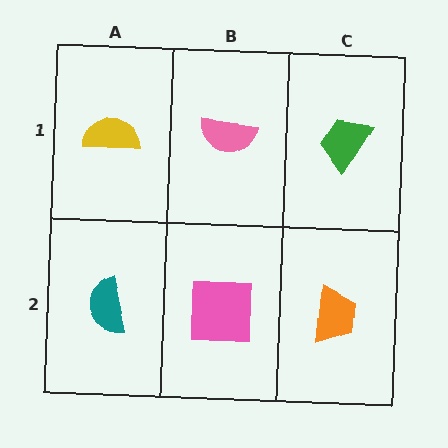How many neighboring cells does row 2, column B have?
3.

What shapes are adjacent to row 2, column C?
A green trapezoid (row 1, column C), a pink square (row 2, column B).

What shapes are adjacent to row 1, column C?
An orange trapezoid (row 2, column C), a pink semicircle (row 1, column B).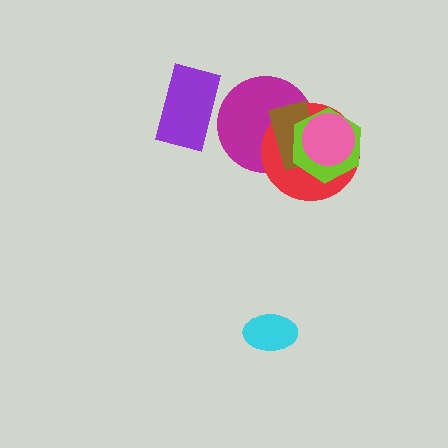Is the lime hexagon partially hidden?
Yes, it is partially covered by another shape.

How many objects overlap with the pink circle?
4 objects overlap with the pink circle.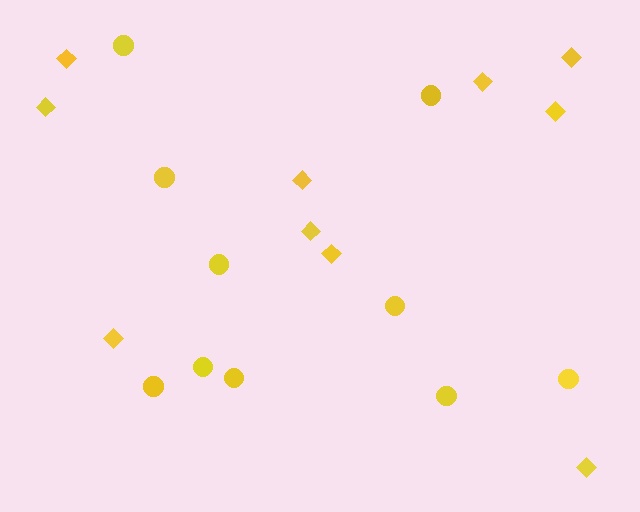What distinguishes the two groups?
There are 2 groups: one group of diamonds (10) and one group of circles (10).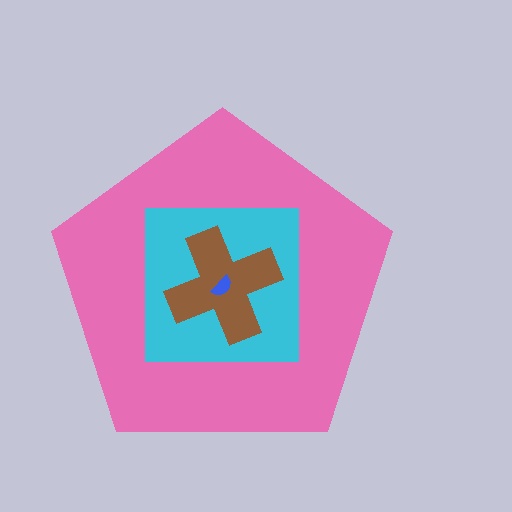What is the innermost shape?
The blue semicircle.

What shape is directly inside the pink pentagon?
The cyan square.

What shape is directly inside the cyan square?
The brown cross.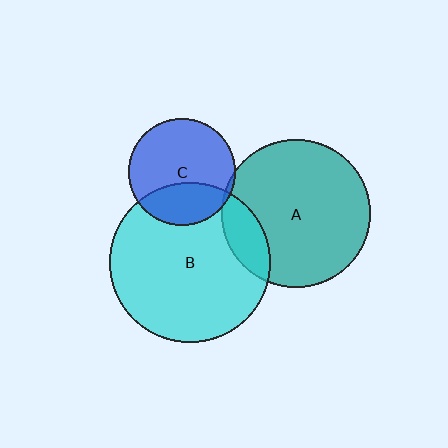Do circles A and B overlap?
Yes.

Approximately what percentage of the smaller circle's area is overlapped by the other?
Approximately 15%.